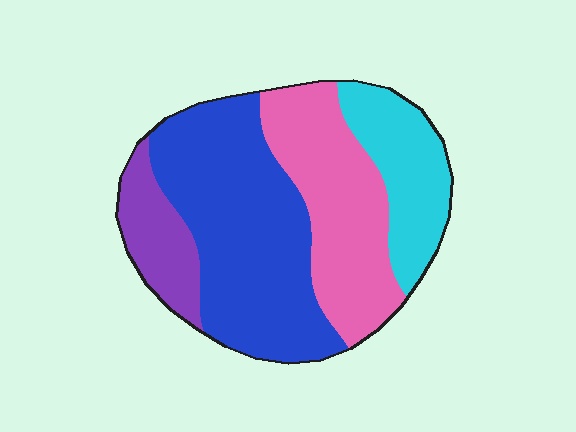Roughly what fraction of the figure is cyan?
Cyan covers roughly 20% of the figure.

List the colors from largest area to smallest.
From largest to smallest: blue, pink, cyan, purple.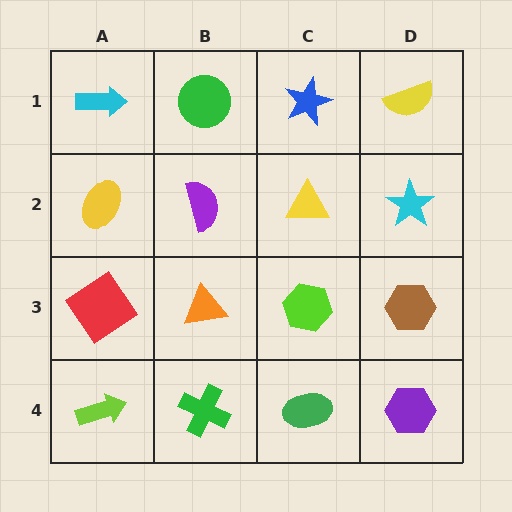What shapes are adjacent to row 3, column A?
A yellow ellipse (row 2, column A), a lime arrow (row 4, column A), an orange triangle (row 3, column B).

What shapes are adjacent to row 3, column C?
A yellow triangle (row 2, column C), a green ellipse (row 4, column C), an orange triangle (row 3, column B), a brown hexagon (row 3, column D).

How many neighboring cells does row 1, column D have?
2.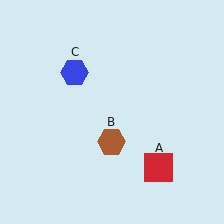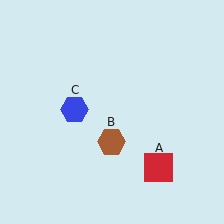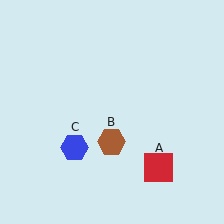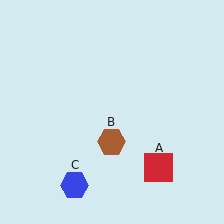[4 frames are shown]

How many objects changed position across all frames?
1 object changed position: blue hexagon (object C).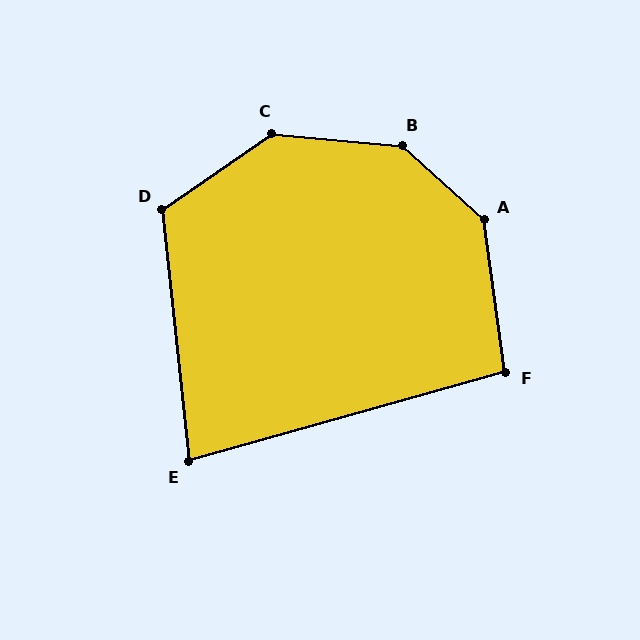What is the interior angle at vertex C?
Approximately 140 degrees (obtuse).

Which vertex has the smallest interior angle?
E, at approximately 80 degrees.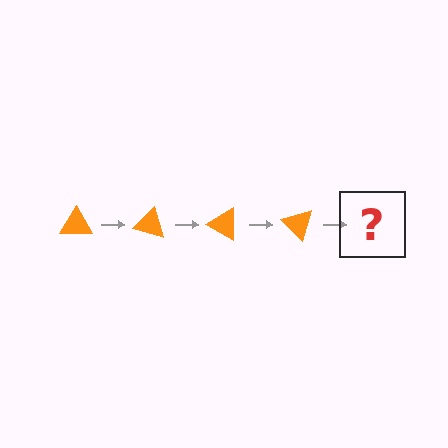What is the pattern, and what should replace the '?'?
The pattern is that the triangle rotates 15 degrees each step. The '?' should be an orange triangle rotated 60 degrees.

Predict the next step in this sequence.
The next step is an orange triangle rotated 60 degrees.